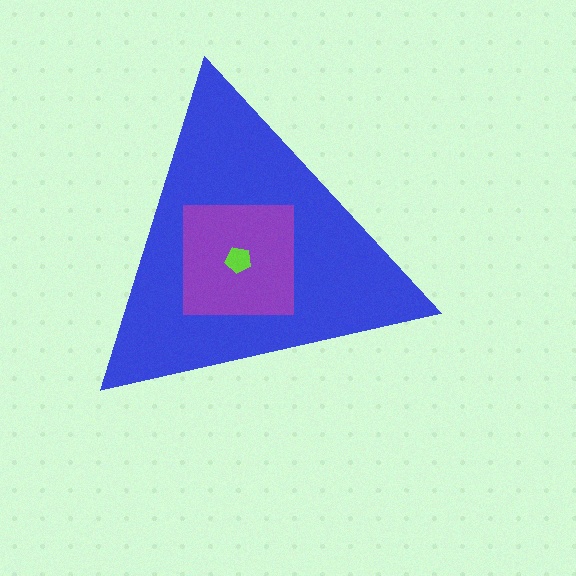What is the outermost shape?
The blue triangle.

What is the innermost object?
The lime pentagon.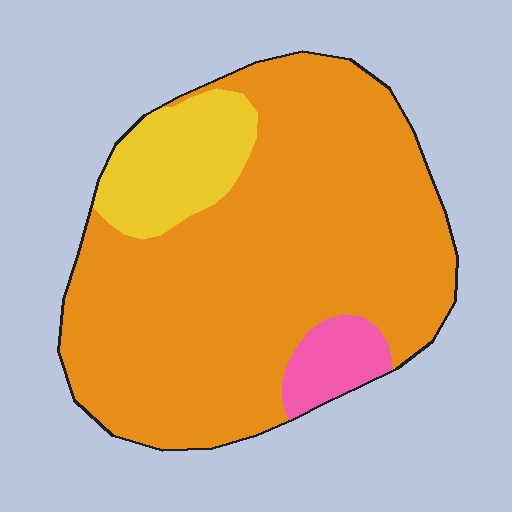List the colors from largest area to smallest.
From largest to smallest: orange, yellow, pink.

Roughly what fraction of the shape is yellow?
Yellow covers about 15% of the shape.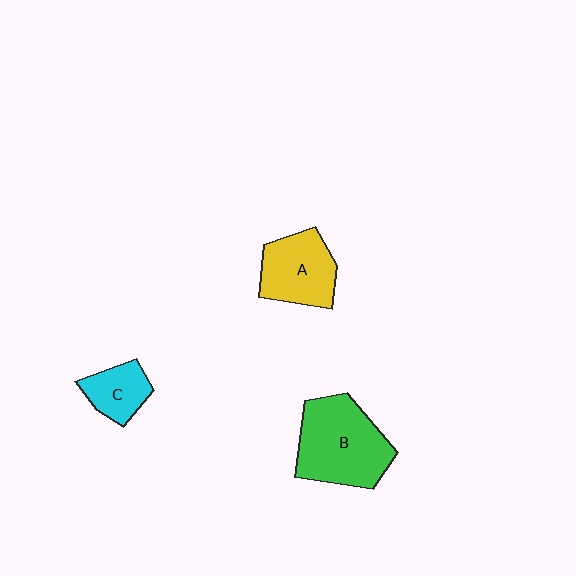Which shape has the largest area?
Shape B (green).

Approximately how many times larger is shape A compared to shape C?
Approximately 1.6 times.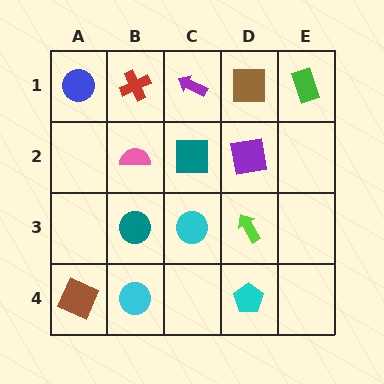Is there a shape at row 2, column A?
No, that cell is empty.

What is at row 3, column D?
A lime arrow.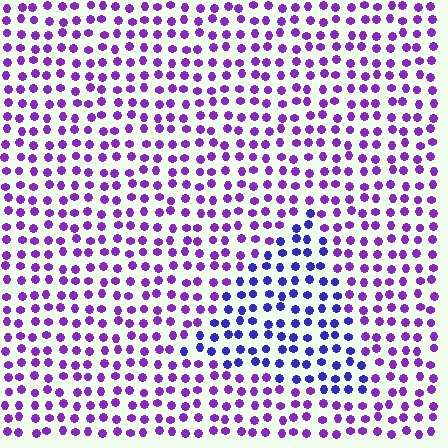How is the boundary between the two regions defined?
The boundary is defined purely by a slight shift in hue (about 35 degrees). Spacing, size, and orientation are identical on both sides.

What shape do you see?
I see a triangle.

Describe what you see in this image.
The image is filled with small purple elements in a uniform arrangement. A triangle-shaped region is visible where the elements are tinted to a slightly different hue, forming a subtle color boundary.